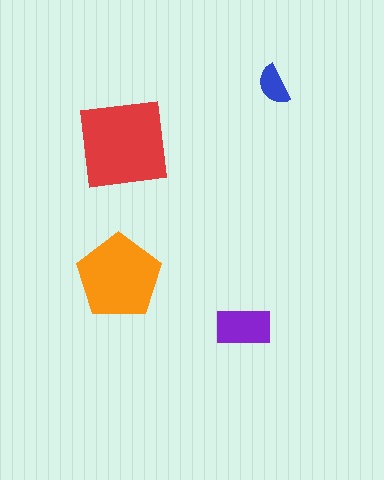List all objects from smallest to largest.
The blue semicircle, the purple rectangle, the orange pentagon, the red square.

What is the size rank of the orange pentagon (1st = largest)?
2nd.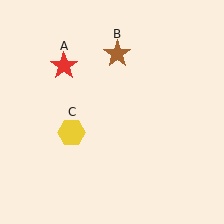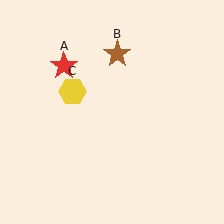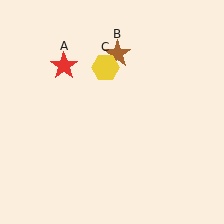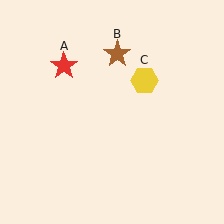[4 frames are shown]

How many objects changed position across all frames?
1 object changed position: yellow hexagon (object C).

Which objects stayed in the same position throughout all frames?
Red star (object A) and brown star (object B) remained stationary.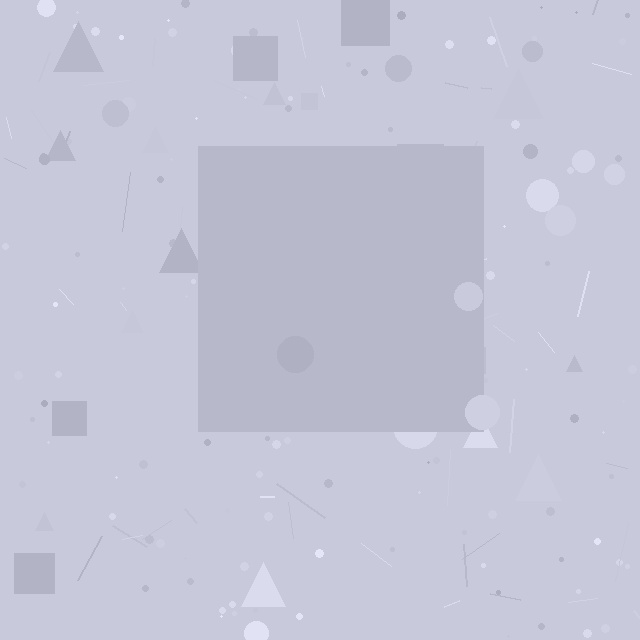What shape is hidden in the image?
A square is hidden in the image.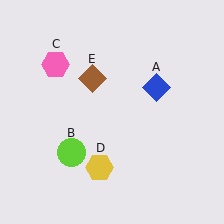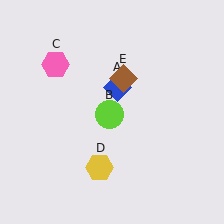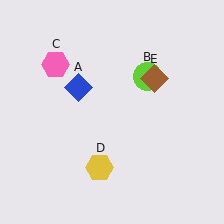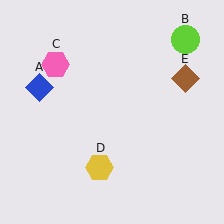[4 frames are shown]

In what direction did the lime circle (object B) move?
The lime circle (object B) moved up and to the right.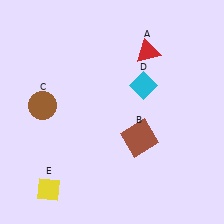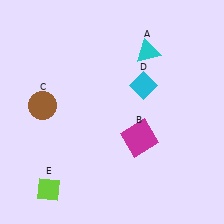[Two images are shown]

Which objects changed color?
A changed from red to cyan. B changed from brown to magenta. E changed from yellow to lime.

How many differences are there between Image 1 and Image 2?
There are 3 differences between the two images.